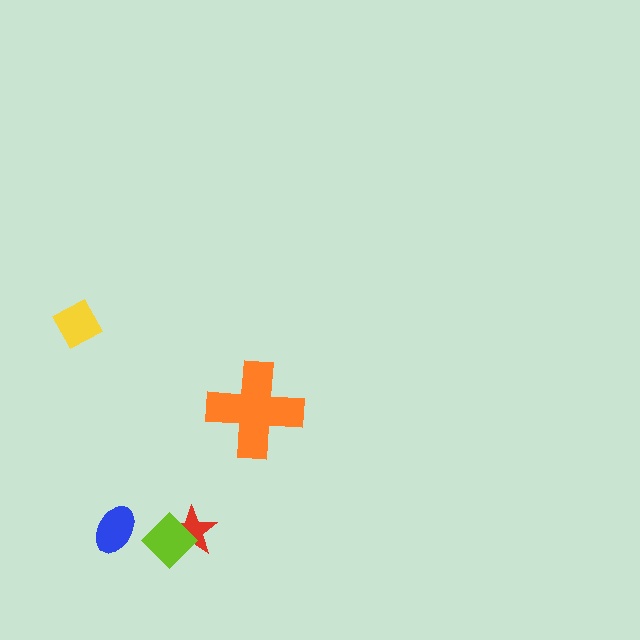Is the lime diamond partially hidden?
No, no other shape covers it.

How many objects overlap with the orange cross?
0 objects overlap with the orange cross.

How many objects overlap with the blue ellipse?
0 objects overlap with the blue ellipse.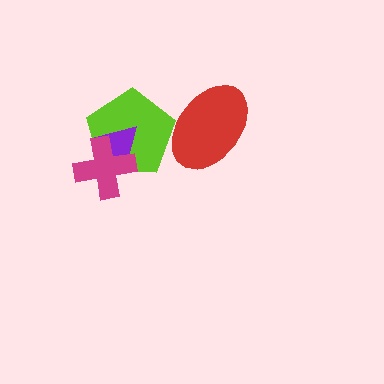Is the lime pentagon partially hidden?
Yes, it is partially covered by another shape.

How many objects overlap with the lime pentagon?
3 objects overlap with the lime pentagon.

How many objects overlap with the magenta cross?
2 objects overlap with the magenta cross.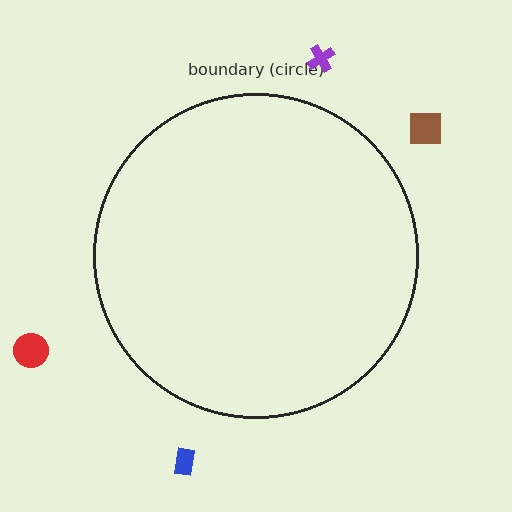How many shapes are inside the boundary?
0 inside, 4 outside.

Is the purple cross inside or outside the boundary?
Outside.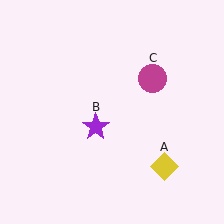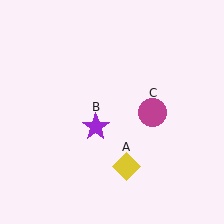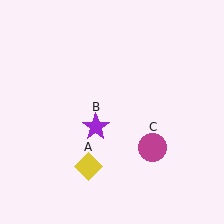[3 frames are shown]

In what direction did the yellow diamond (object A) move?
The yellow diamond (object A) moved left.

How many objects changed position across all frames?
2 objects changed position: yellow diamond (object A), magenta circle (object C).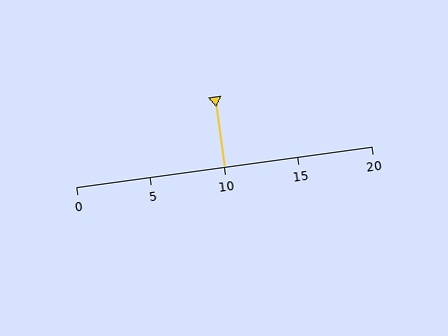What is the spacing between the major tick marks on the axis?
The major ticks are spaced 5 apart.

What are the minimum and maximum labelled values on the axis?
The axis runs from 0 to 20.